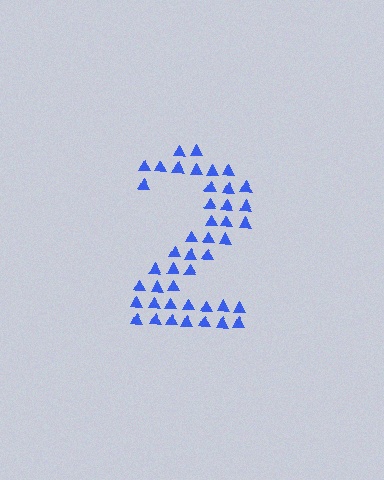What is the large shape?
The large shape is the digit 2.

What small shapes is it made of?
It is made of small triangles.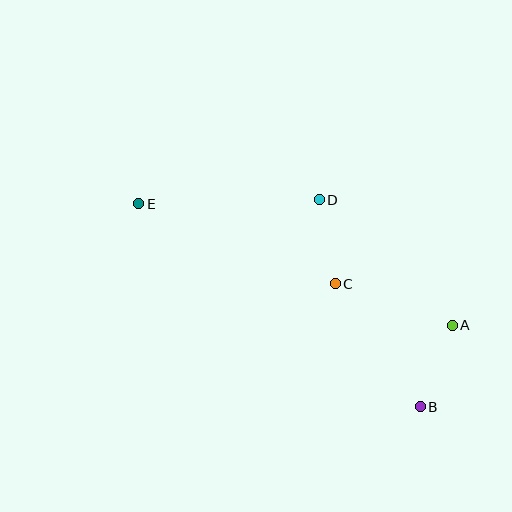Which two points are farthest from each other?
Points B and E are farthest from each other.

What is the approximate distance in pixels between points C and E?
The distance between C and E is approximately 212 pixels.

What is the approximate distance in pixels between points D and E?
The distance between D and E is approximately 180 pixels.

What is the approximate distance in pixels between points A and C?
The distance between A and C is approximately 124 pixels.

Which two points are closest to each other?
Points C and D are closest to each other.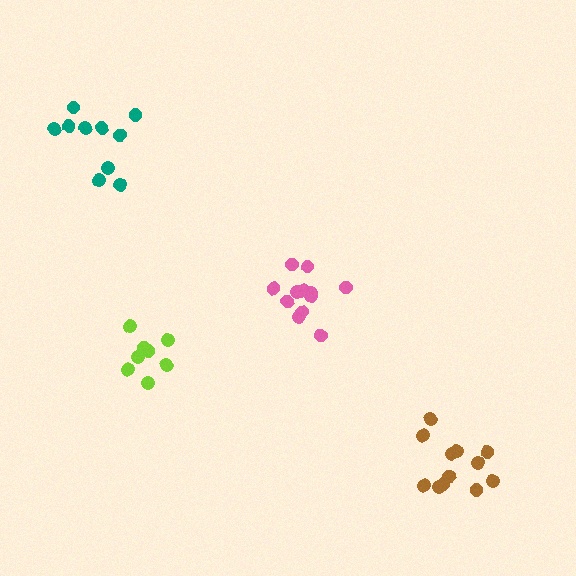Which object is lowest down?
The brown cluster is bottommost.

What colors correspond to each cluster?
The clusters are colored: pink, teal, brown, lime.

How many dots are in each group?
Group 1: 12 dots, Group 2: 10 dots, Group 3: 12 dots, Group 4: 8 dots (42 total).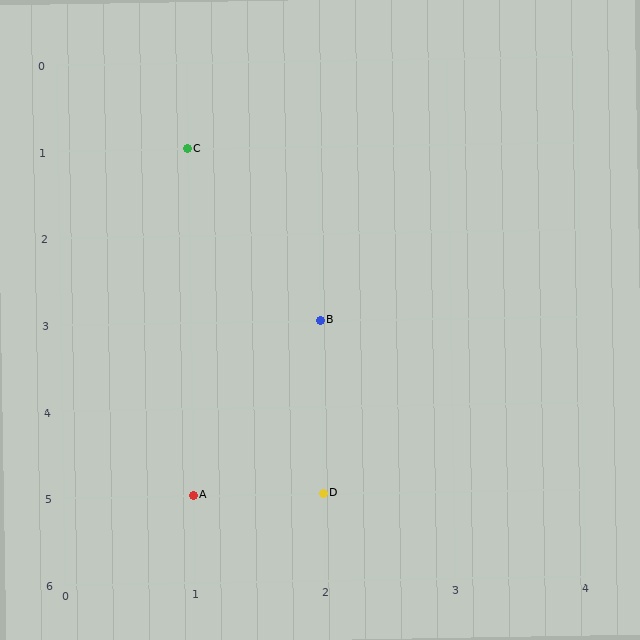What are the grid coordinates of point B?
Point B is at grid coordinates (2, 3).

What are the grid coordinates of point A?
Point A is at grid coordinates (1, 5).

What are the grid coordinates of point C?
Point C is at grid coordinates (1, 1).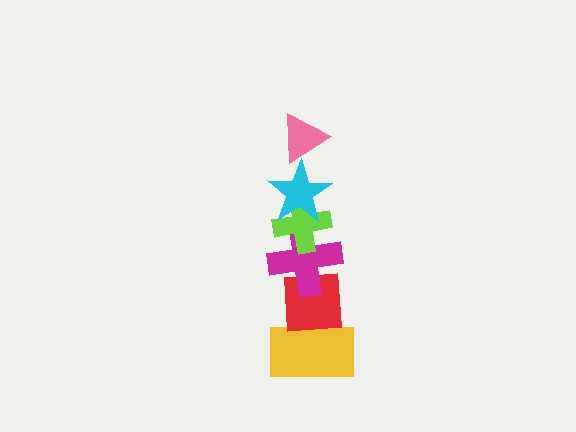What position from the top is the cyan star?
The cyan star is 2nd from the top.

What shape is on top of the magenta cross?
The lime cross is on top of the magenta cross.